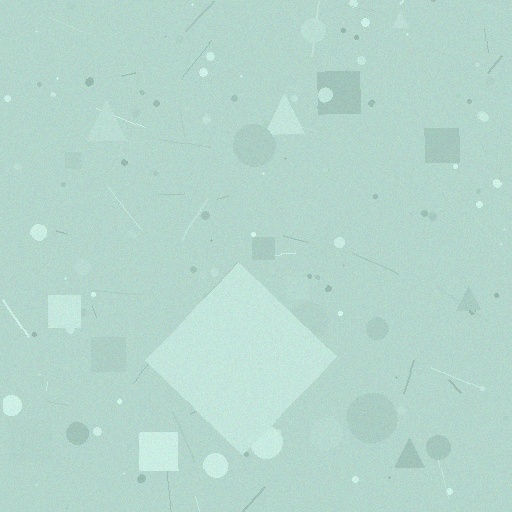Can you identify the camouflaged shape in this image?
The camouflaged shape is a diamond.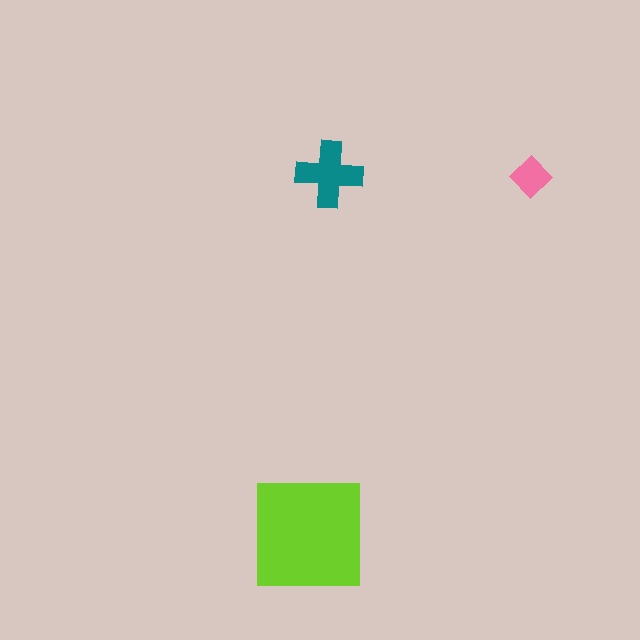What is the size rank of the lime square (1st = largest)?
1st.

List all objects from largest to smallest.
The lime square, the teal cross, the pink diamond.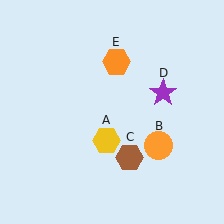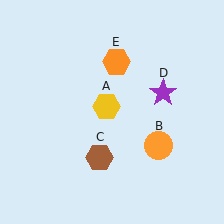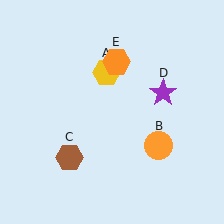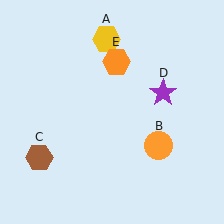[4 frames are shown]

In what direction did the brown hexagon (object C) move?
The brown hexagon (object C) moved left.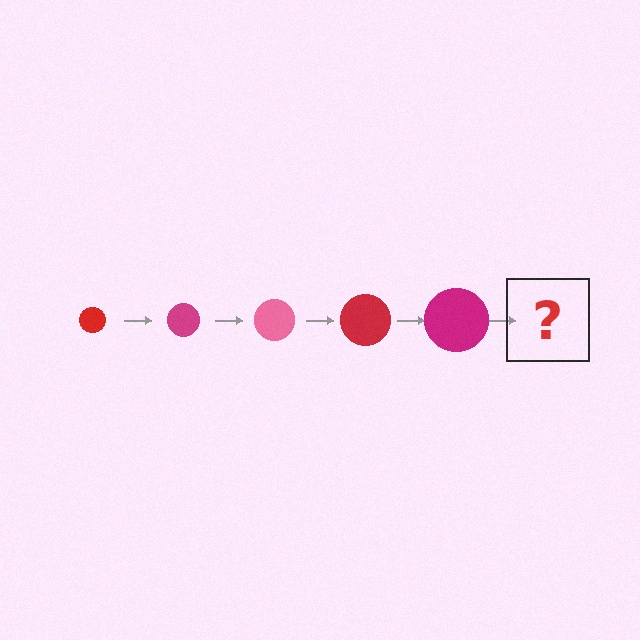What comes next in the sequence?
The next element should be a pink circle, larger than the previous one.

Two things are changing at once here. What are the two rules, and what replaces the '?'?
The two rules are that the circle grows larger each step and the color cycles through red, magenta, and pink. The '?' should be a pink circle, larger than the previous one.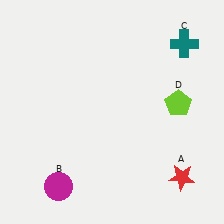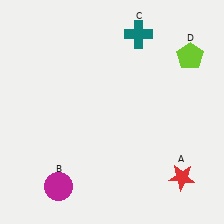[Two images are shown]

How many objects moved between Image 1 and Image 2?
2 objects moved between the two images.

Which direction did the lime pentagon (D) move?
The lime pentagon (D) moved up.